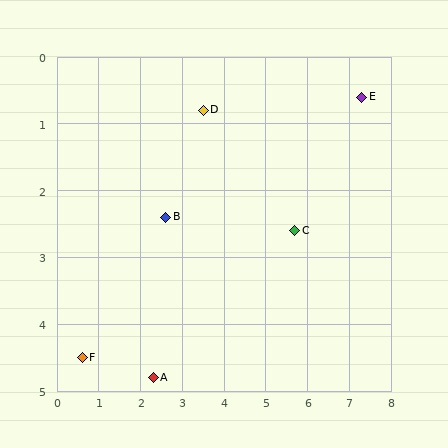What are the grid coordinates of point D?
Point D is at approximately (3.5, 0.8).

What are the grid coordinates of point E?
Point E is at approximately (7.3, 0.6).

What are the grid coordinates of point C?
Point C is at approximately (5.7, 2.6).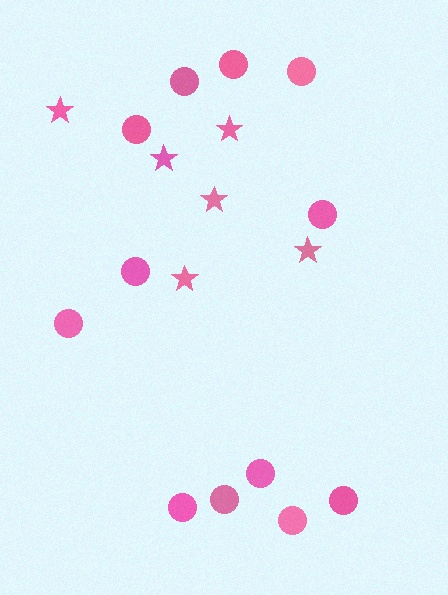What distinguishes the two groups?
There are 2 groups: one group of stars (6) and one group of circles (12).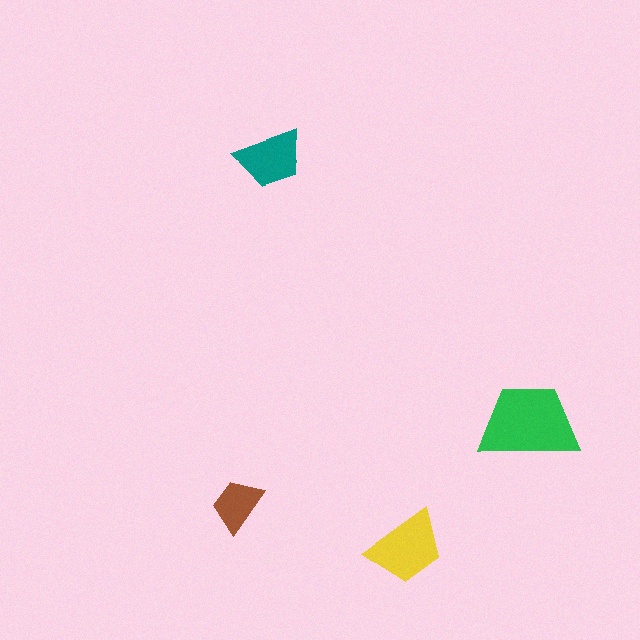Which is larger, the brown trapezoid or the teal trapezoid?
The teal one.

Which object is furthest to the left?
The brown trapezoid is leftmost.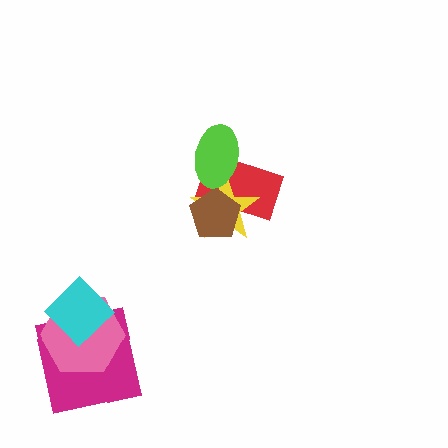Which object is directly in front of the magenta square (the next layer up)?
The pink hexagon is directly in front of the magenta square.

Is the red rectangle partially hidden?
Yes, it is partially covered by another shape.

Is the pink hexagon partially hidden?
Yes, it is partially covered by another shape.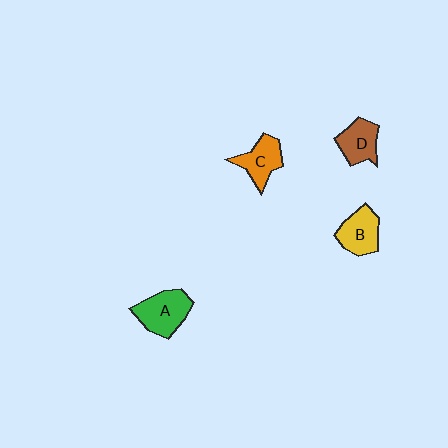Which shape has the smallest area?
Shape D (brown).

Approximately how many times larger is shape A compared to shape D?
Approximately 1.3 times.